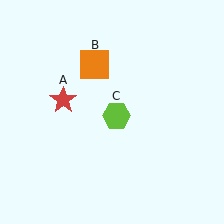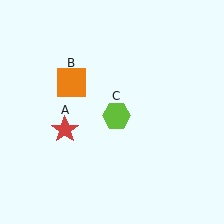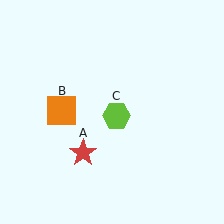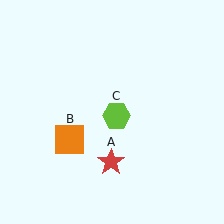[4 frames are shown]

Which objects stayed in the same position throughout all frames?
Lime hexagon (object C) remained stationary.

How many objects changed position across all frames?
2 objects changed position: red star (object A), orange square (object B).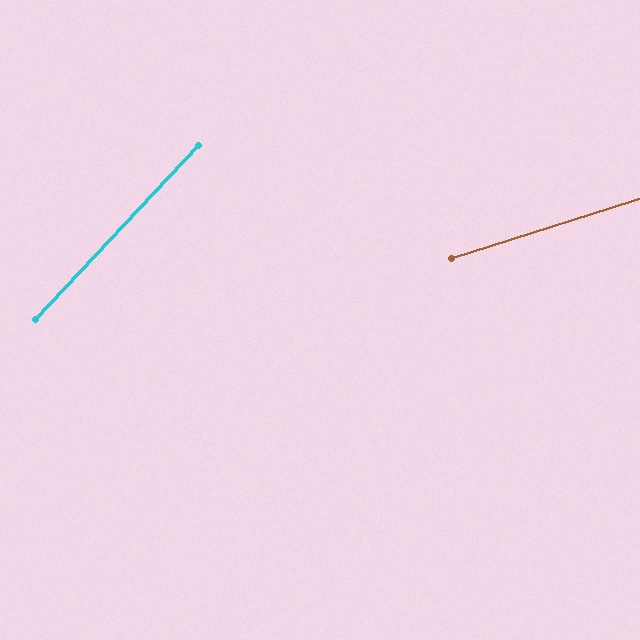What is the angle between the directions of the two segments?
Approximately 29 degrees.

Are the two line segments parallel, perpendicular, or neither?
Neither parallel nor perpendicular — they differ by about 29°.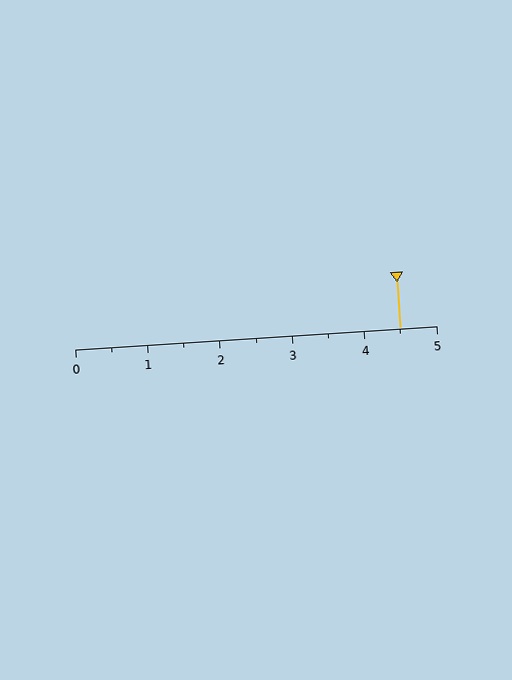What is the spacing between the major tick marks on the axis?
The major ticks are spaced 1 apart.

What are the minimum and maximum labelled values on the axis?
The axis runs from 0 to 5.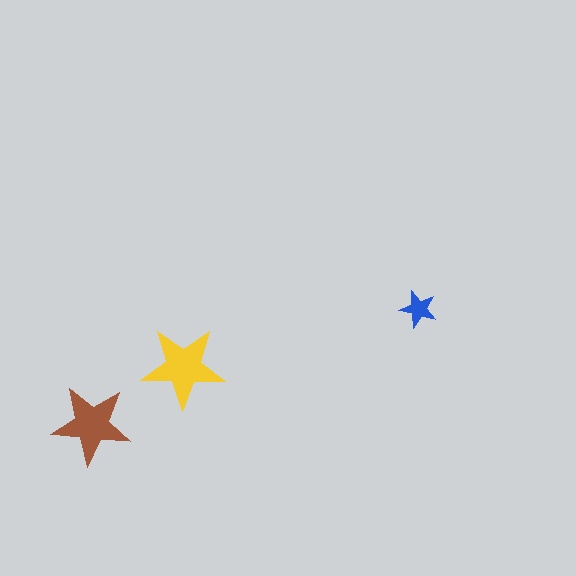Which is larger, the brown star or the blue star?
The brown one.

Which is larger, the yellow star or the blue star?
The yellow one.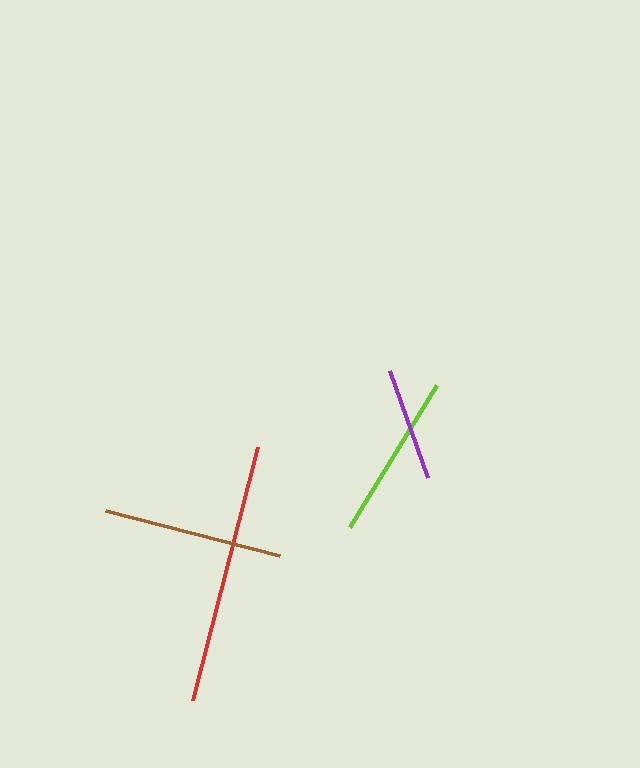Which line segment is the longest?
The red line is the longest at approximately 261 pixels.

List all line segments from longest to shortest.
From longest to shortest: red, brown, lime, purple.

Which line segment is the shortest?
The purple line is the shortest at approximately 113 pixels.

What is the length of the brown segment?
The brown segment is approximately 179 pixels long.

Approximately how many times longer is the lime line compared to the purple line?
The lime line is approximately 1.5 times the length of the purple line.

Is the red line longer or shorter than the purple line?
The red line is longer than the purple line.